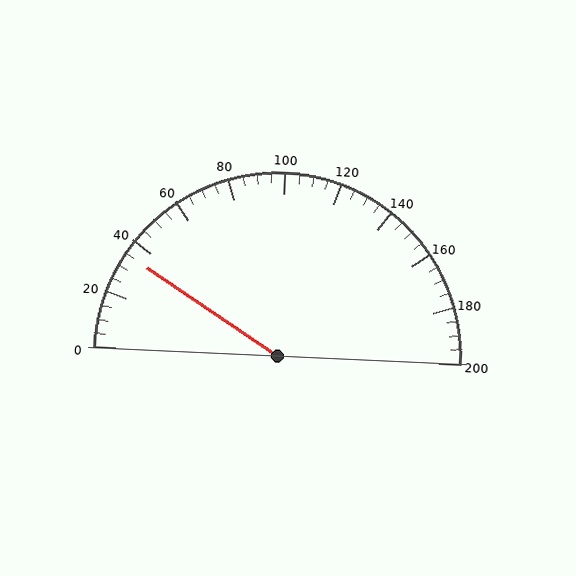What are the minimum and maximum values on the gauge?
The gauge ranges from 0 to 200.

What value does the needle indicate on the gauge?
The needle indicates approximately 35.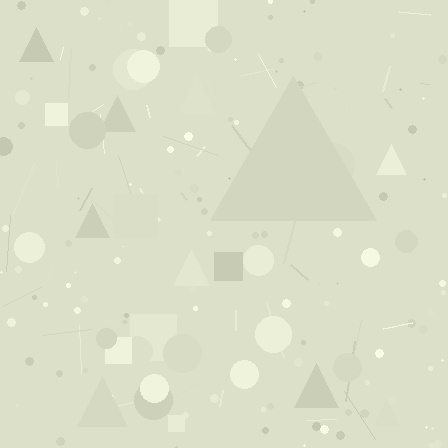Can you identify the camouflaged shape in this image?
The camouflaged shape is a triangle.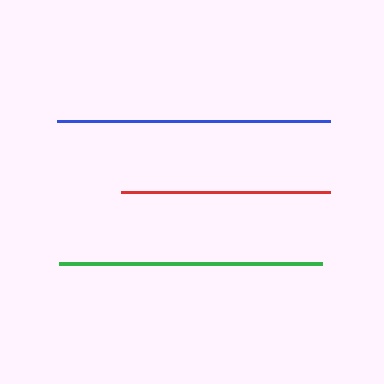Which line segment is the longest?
The blue line is the longest at approximately 272 pixels.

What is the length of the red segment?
The red segment is approximately 208 pixels long.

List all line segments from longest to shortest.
From longest to shortest: blue, green, red.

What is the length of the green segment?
The green segment is approximately 262 pixels long.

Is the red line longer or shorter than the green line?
The green line is longer than the red line.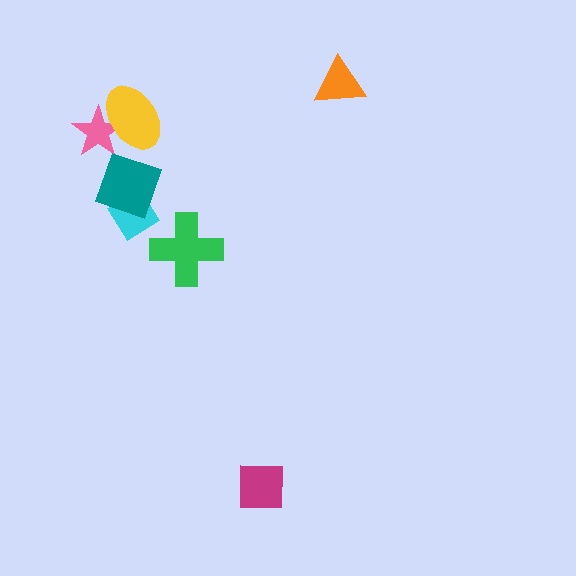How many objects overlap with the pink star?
1 object overlaps with the pink star.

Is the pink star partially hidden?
Yes, it is partially covered by another shape.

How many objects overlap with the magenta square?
0 objects overlap with the magenta square.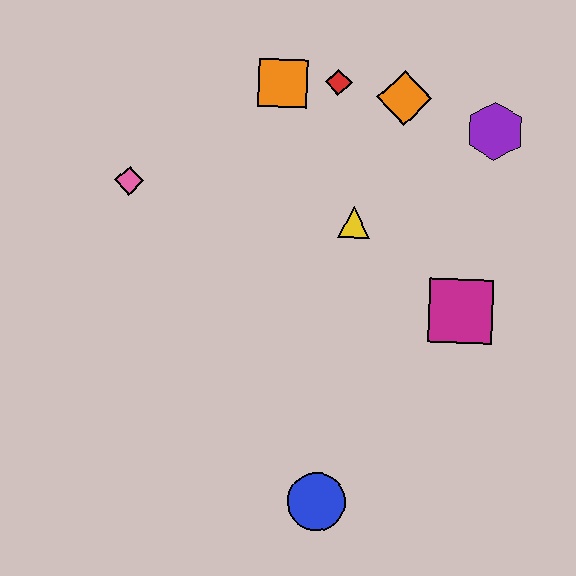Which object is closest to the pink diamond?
The orange square is closest to the pink diamond.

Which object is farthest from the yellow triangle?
The blue circle is farthest from the yellow triangle.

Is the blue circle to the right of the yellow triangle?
No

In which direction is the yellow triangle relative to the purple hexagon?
The yellow triangle is to the left of the purple hexagon.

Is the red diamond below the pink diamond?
No